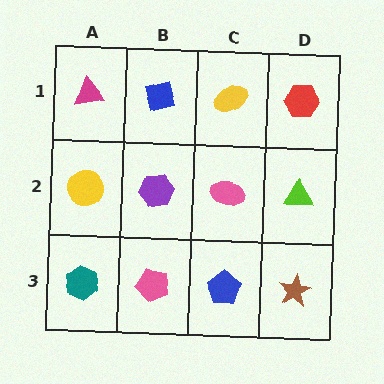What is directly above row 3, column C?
A pink ellipse.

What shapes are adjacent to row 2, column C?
A yellow ellipse (row 1, column C), a blue pentagon (row 3, column C), a purple hexagon (row 2, column B), a lime triangle (row 2, column D).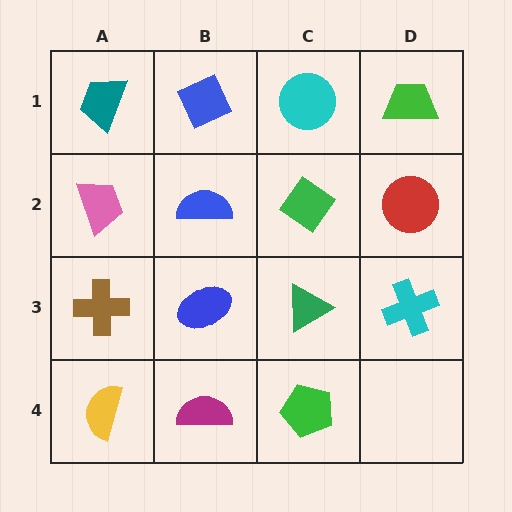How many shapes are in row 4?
3 shapes.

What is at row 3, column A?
A brown cross.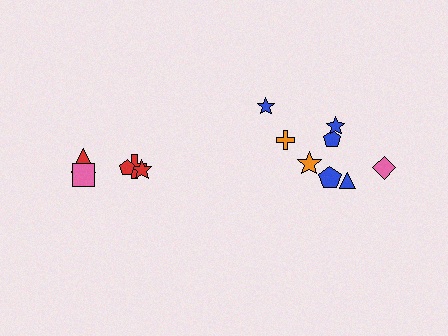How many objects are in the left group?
There are 5 objects.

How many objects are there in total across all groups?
There are 13 objects.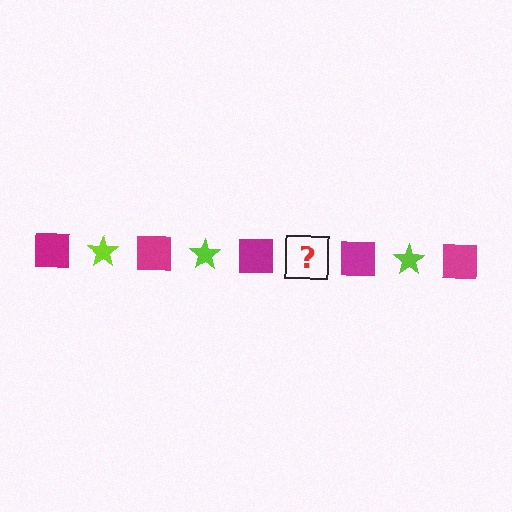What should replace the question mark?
The question mark should be replaced with a lime star.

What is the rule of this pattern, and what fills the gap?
The rule is that the pattern alternates between magenta square and lime star. The gap should be filled with a lime star.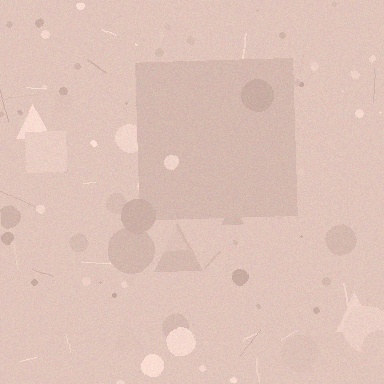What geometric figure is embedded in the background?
A square is embedded in the background.